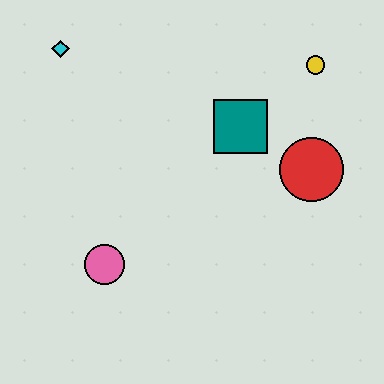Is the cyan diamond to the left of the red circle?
Yes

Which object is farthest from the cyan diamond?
The red circle is farthest from the cyan diamond.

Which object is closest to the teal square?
The red circle is closest to the teal square.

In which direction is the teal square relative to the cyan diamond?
The teal square is to the right of the cyan diamond.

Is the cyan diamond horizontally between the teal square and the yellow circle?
No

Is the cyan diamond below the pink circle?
No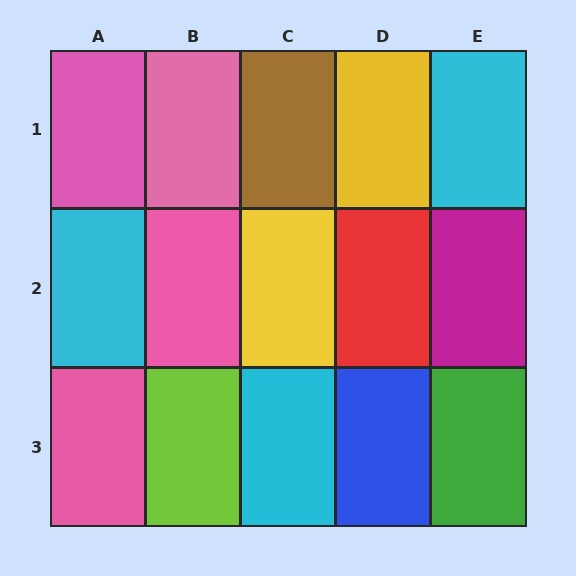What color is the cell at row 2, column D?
Red.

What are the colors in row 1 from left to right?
Pink, pink, brown, yellow, cyan.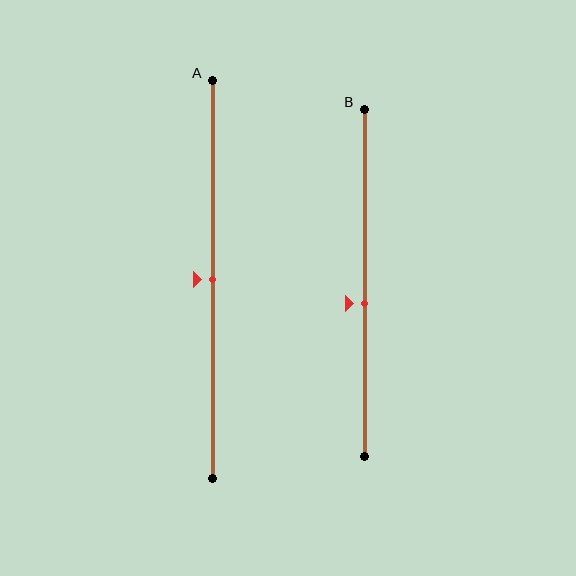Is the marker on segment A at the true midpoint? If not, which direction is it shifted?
Yes, the marker on segment A is at the true midpoint.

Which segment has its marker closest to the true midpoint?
Segment A has its marker closest to the true midpoint.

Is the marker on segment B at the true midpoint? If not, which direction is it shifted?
No, the marker on segment B is shifted downward by about 6% of the segment length.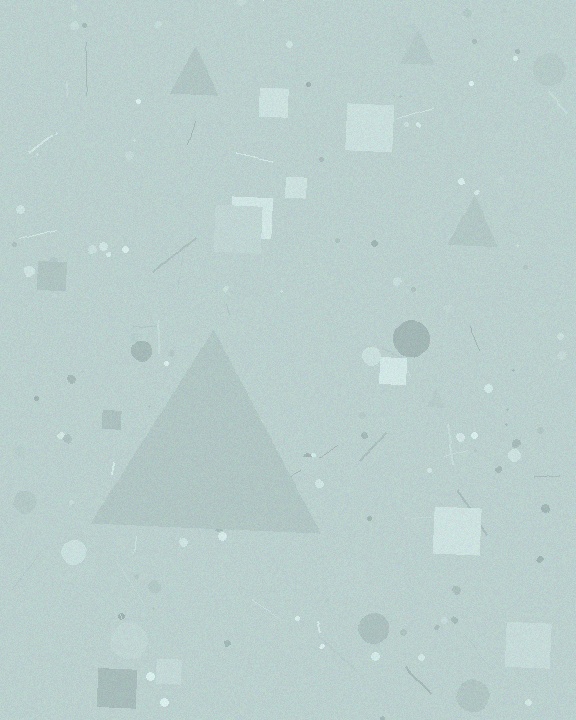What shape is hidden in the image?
A triangle is hidden in the image.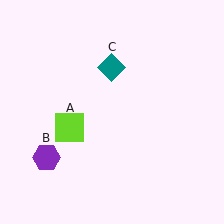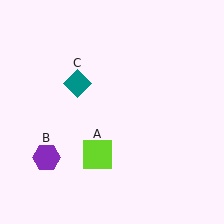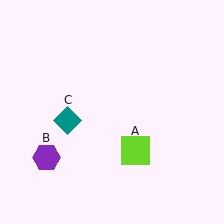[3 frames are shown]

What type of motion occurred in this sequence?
The lime square (object A), teal diamond (object C) rotated counterclockwise around the center of the scene.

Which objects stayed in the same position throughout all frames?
Purple hexagon (object B) remained stationary.